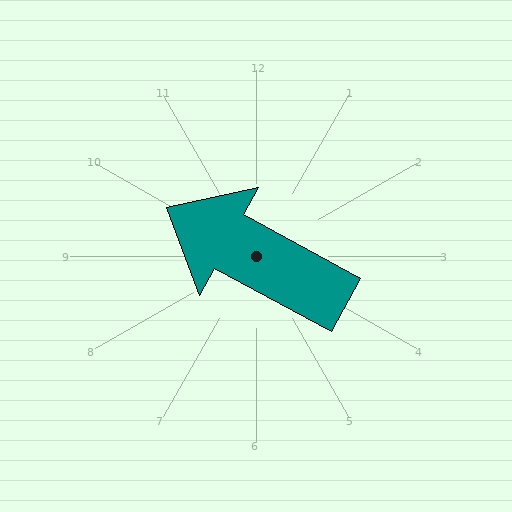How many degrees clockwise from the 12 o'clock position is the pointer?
Approximately 299 degrees.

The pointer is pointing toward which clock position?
Roughly 10 o'clock.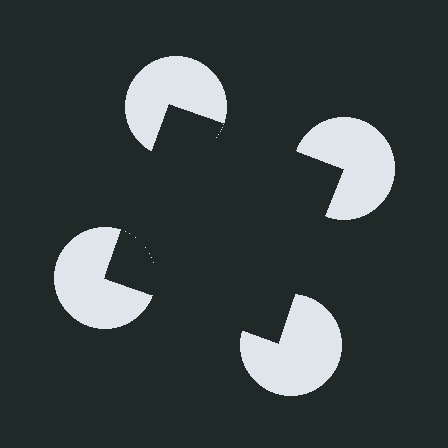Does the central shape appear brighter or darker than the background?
It typically appears slightly darker than the background, even though no actual brightness change is drawn.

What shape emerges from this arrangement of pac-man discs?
An illusory square — its edges are inferred from the aligned wedge cuts in the pac-man discs, not physically drawn.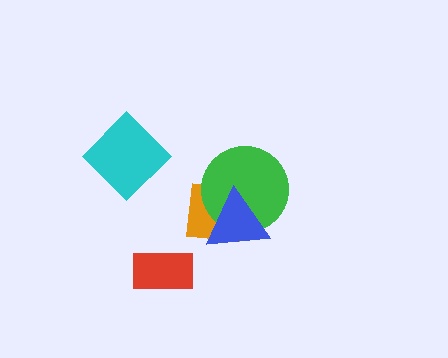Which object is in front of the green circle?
The blue triangle is in front of the green circle.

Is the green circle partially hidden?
Yes, it is partially covered by another shape.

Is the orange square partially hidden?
Yes, it is partially covered by another shape.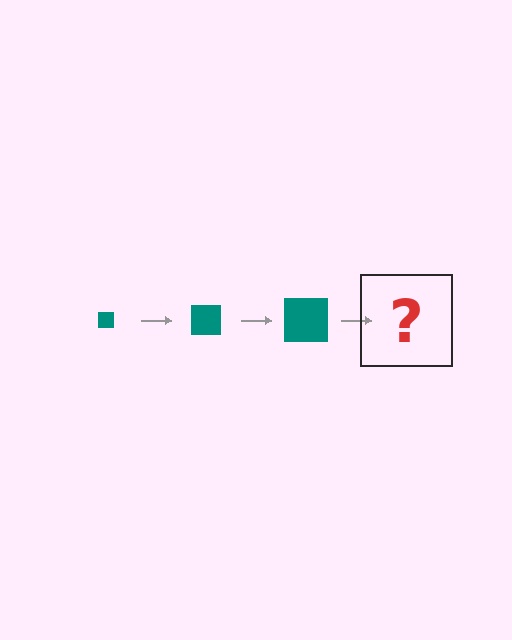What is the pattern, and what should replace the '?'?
The pattern is that the square gets progressively larger each step. The '?' should be a teal square, larger than the previous one.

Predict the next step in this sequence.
The next step is a teal square, larger than the previous one.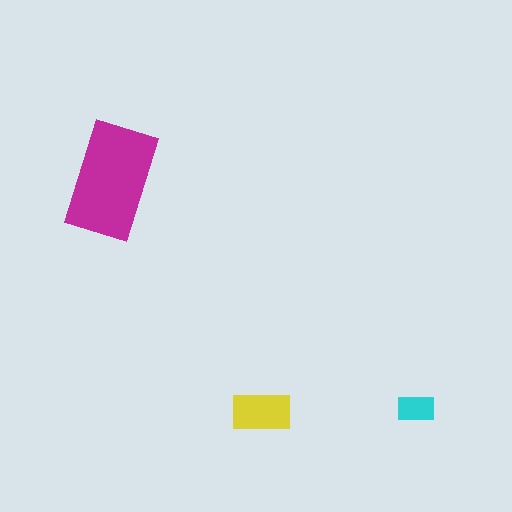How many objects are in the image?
There are 3 objects in the image.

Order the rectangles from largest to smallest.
the magenta one, the yellow one, the cyan one.